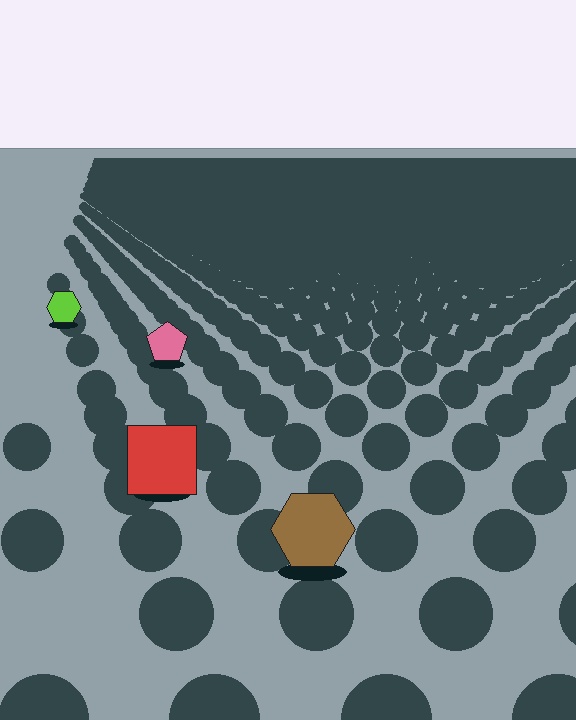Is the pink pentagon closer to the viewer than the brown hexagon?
No. The brown hexagon is closer — you can tell from the texture gradient: the ground texture is coarser near it.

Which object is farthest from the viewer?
The lime hexagon is farthest from the viewer. It appears smaller and the ground texture around it is denser.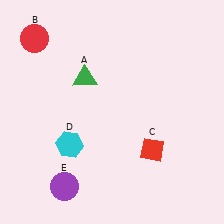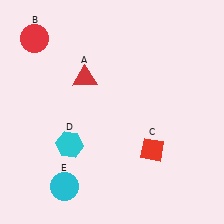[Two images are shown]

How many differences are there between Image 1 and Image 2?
There are 2 differences between the two images.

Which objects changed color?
A changed from green to red. E changed from purple to cyan.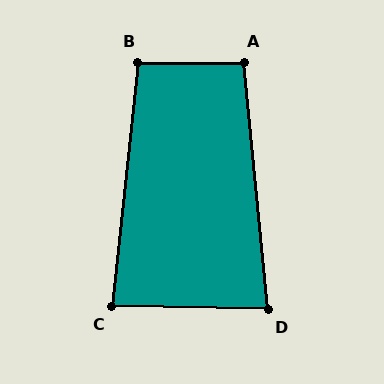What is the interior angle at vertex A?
Approximately 95 degrees (obtuse).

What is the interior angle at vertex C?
Approximately 85 degrees (acute).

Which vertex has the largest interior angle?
B, at approximately 96 degrees.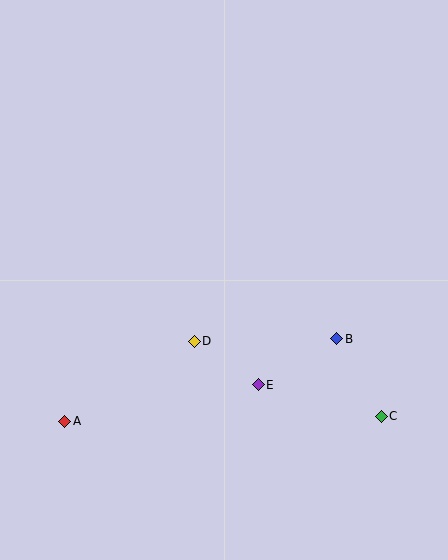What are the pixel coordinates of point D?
Point D is at (194, 341).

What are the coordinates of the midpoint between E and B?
The midpoint between E and B is at (298, 362).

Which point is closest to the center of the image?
Point D at (194, 341) is closest to the center.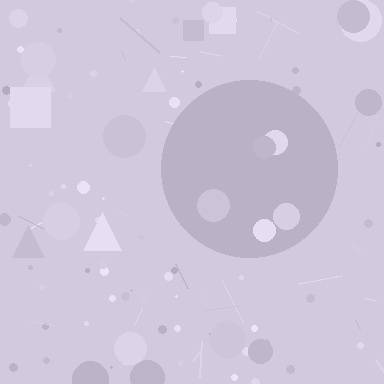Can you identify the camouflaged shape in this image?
The camouflaged shape is a circle.